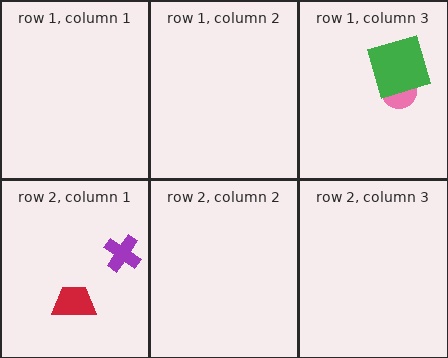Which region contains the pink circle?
The row 1, column 3 region.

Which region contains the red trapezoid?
The row 2, column 1 region.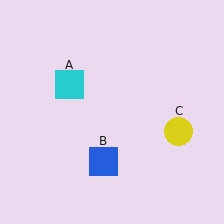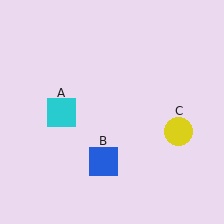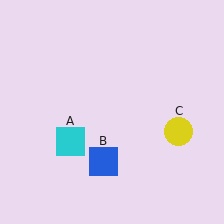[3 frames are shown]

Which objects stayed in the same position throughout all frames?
Blue square (object B) and yellow circle (object C) remained stationary.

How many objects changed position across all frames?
1 object changed position: cyan square (object A).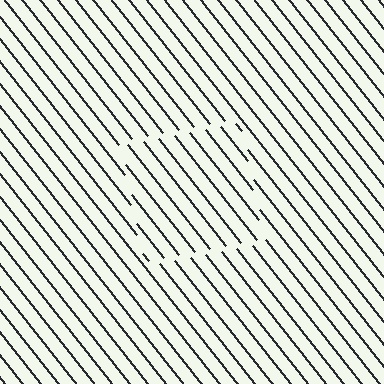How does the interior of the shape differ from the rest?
The interior of the shape contains the same grating, shifted by half a period — the contour is defined by the phase discontinuity where line-ends from the inner and outer gratings abut.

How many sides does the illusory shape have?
4 sides — the line-ends trace a square.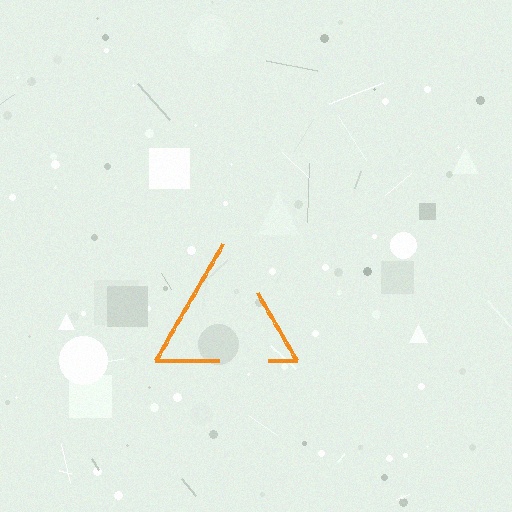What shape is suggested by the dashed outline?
The dashed outline suggests a triangle.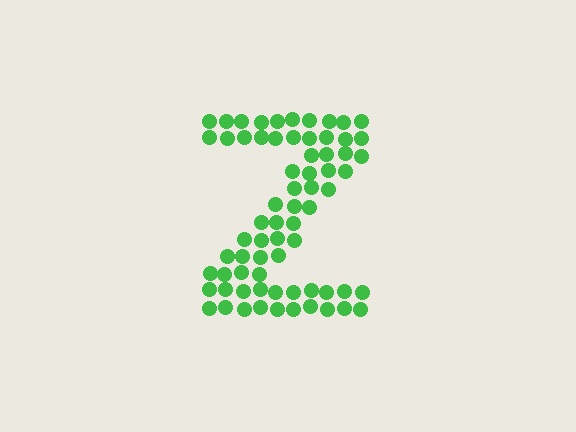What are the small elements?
The small elements are circles.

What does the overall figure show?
The overall figure shows the letter Z.